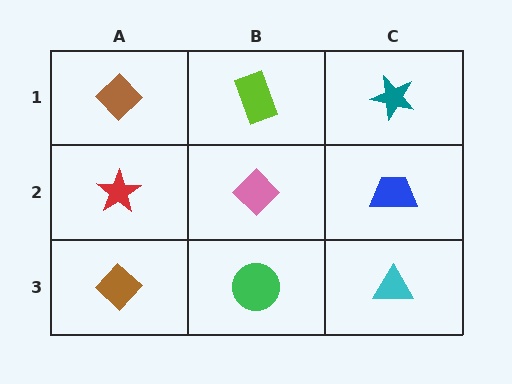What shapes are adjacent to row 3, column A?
A red star (row 2, column A), a green circle (row 3, column B).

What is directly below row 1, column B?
A pink diamond.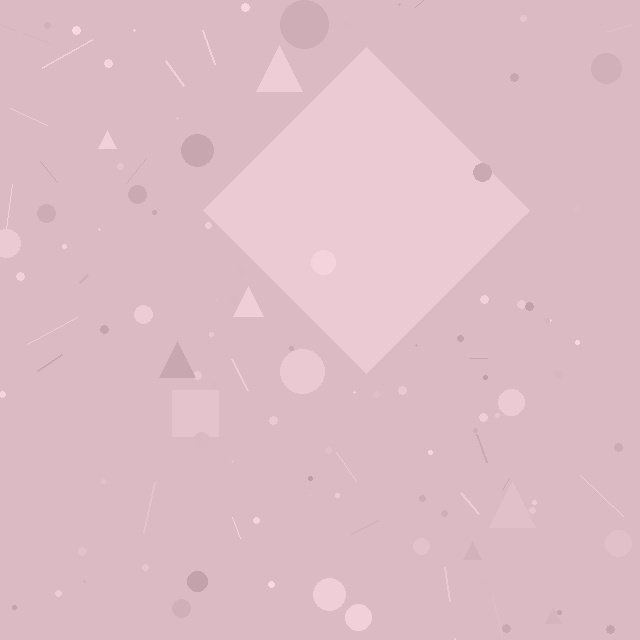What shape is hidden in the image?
A diamond is hidden in the image.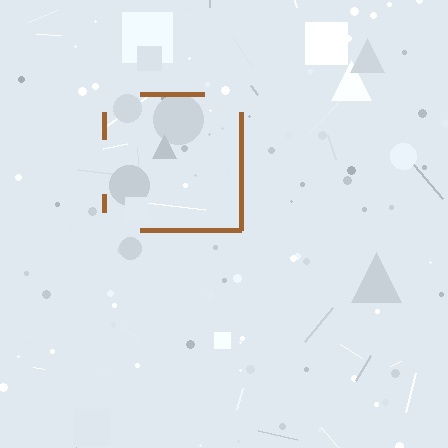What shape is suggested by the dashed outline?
The dashed outline suggests a square.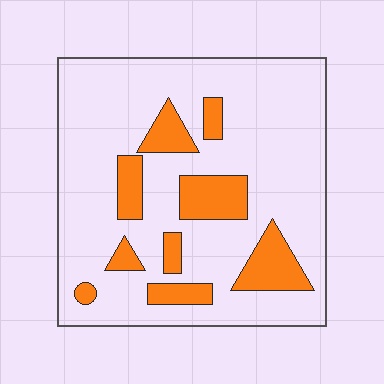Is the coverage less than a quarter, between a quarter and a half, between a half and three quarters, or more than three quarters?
Less than a quarter.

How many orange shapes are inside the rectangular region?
9.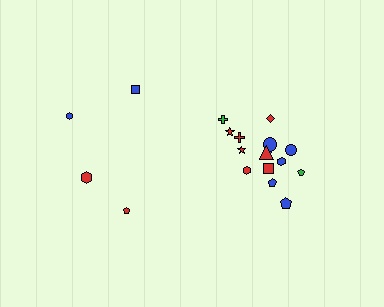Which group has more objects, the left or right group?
The right group.